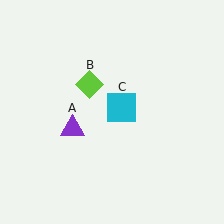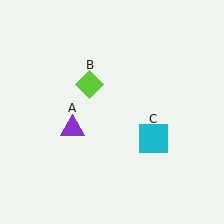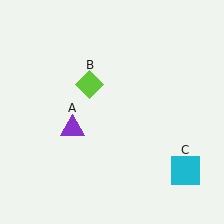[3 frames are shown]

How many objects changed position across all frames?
1 object changed position: cyan square (object C).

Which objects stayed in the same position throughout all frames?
Purple triangle (object A) and lime diamond (object B) remained stationary.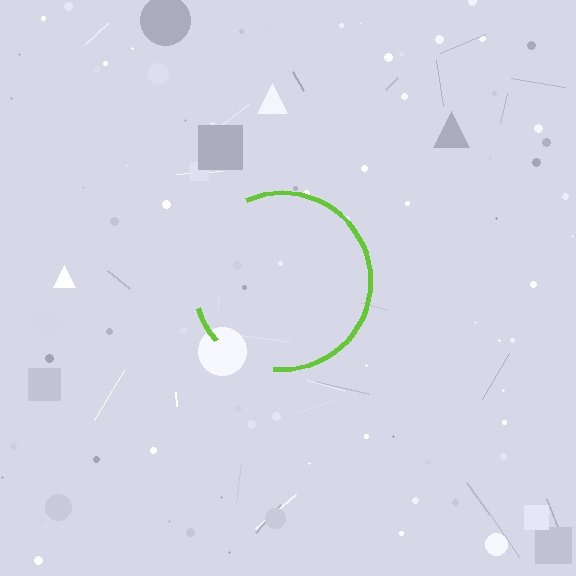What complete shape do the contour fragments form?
The contour fragments form a circle.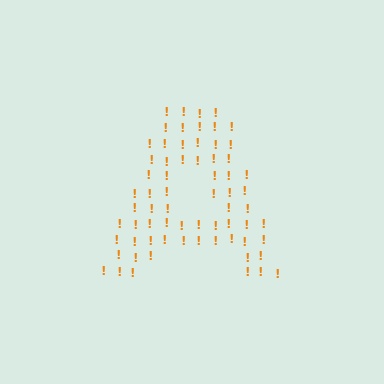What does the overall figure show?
The overall figure shows the letter A.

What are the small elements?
The small elements are exclamation marks.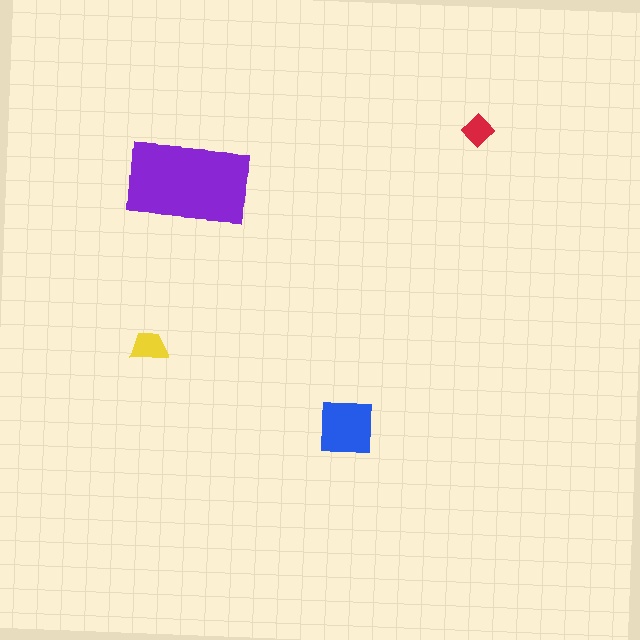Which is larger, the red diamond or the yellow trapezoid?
The yellow trapezoid.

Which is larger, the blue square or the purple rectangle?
The purple rectangle.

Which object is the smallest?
The red diamond.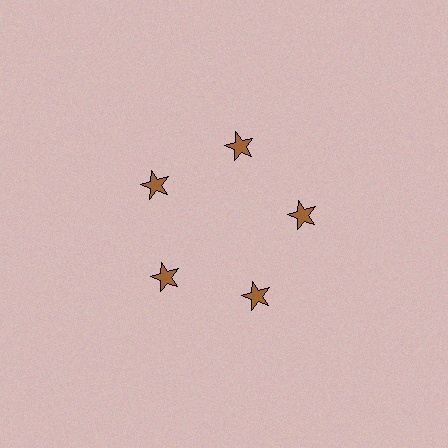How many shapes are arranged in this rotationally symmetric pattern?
There are 5 shapes, arranged in 5 groups of 1.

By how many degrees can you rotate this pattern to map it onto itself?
The pattern maps onto itself every 72 degrees of rotation.